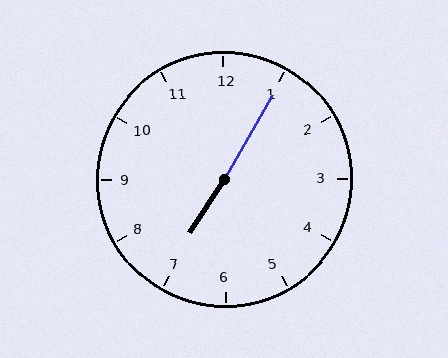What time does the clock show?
7:05.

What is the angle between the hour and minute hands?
Approximately 178 degrees.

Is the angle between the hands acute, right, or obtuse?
It is obtuse.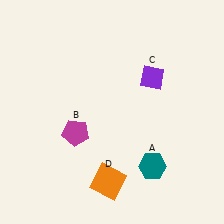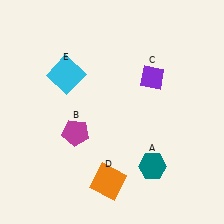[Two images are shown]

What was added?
A cyan square (E) was added in Image 2.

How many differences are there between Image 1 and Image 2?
There is 1 difference between the two images.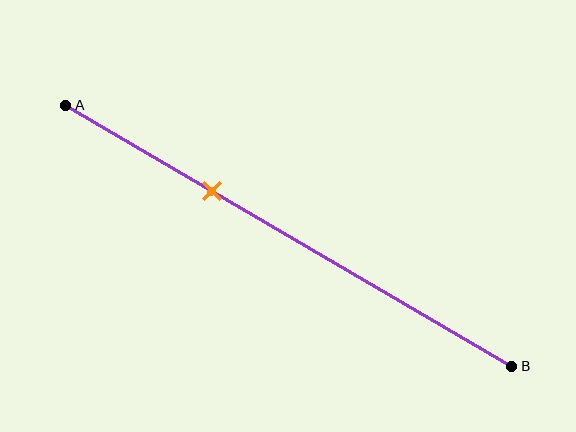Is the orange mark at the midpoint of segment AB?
No, the mark is at about 35% from A, not at the 50% midpoint.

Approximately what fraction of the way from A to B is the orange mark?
The orange mark is approximately 35% of the way from A to B.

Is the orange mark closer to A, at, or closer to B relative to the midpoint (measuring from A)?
The orange mark is closer to point A than the midpoint of segment AB.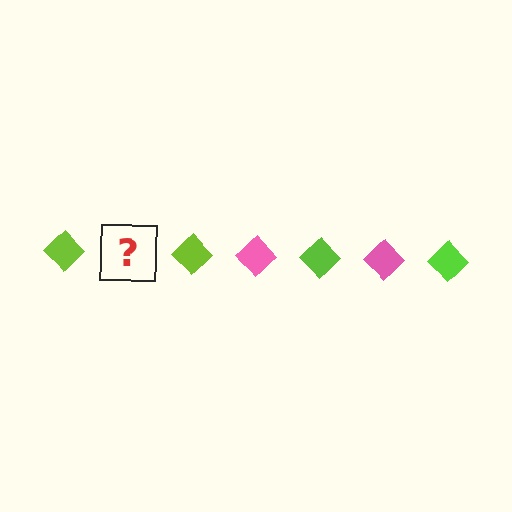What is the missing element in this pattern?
The missing element is a pink diamond.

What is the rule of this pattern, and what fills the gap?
The rule is that the pattern cycles through lime, pink diamonds. The gap should be filled with a pink diamond.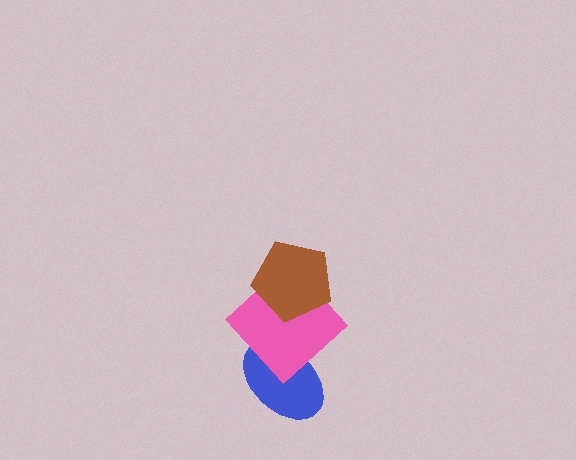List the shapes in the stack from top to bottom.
From top to bottom: the brown pentagon, the pink diamond, the blue ellipse.